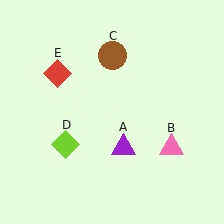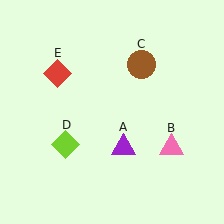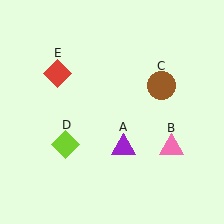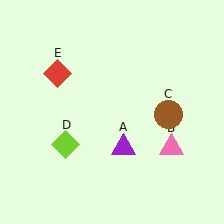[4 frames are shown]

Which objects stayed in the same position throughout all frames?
Purple triangle (object A) and pink triangle (object B) and lime diamond (object D) and red diamond (object E) remained stationary.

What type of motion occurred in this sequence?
The brown circle (object C) rotated clockwise around the center of the scene.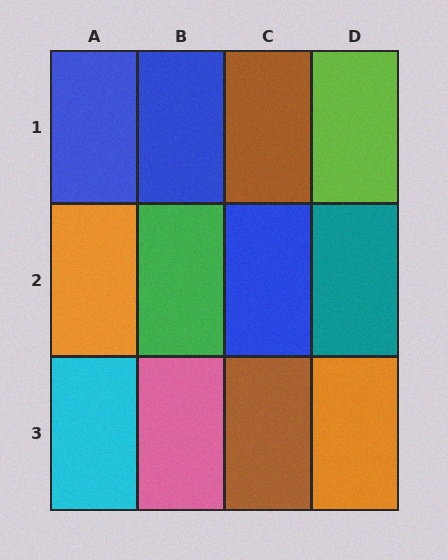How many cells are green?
1 cell is green.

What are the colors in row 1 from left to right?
Blue, blue, brown, lime.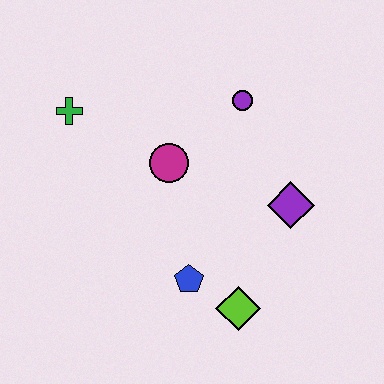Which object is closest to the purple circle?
The magenta circle is closest to the purple circle.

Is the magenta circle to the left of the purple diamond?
Yes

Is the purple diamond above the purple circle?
No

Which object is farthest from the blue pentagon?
The green cross is farthest from the blue pentagon.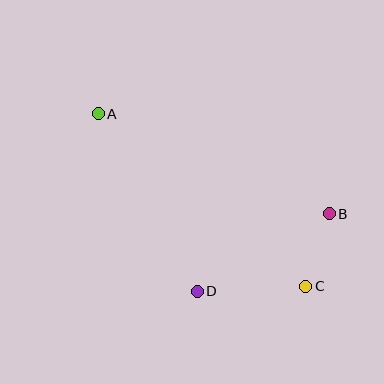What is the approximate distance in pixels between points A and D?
The distance between A and D is approximately 203 pixels.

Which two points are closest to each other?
Points B and C are closest to each other.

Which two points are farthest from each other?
Points A and C are farthest from each other.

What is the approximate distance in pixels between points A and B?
The distance between A and B is approximately 252 pixels.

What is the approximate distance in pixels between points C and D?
The distance between C and D is approximately 109 pixels.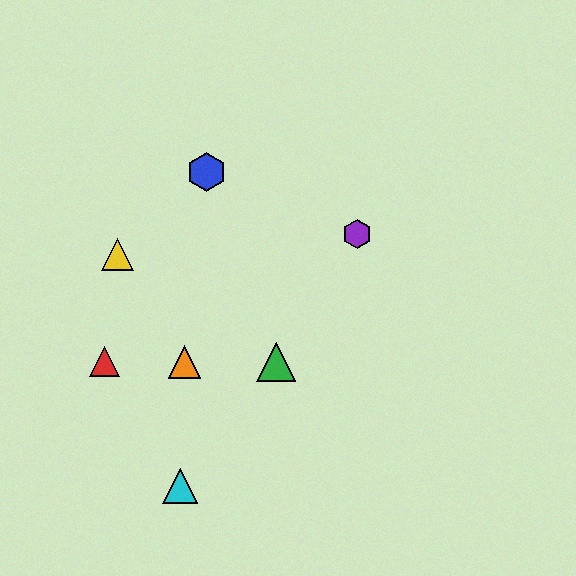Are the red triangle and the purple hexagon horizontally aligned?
No, the red triangle is at y≈362 and the purple hexagon is at y≈234.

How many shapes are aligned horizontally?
3 shapes (the red triangle, the green triangle, the orange triangle) are aligned horizontally.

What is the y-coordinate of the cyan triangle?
The cyan triangle is at y≈486.